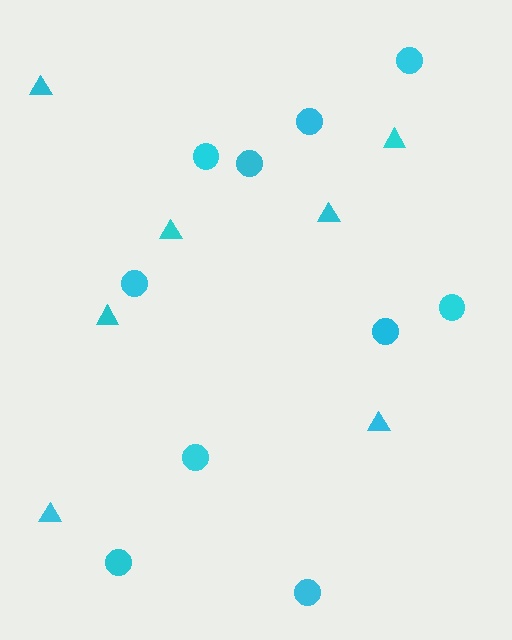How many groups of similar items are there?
There are 2 groups: one group of triangles (7) and one group of circles (10).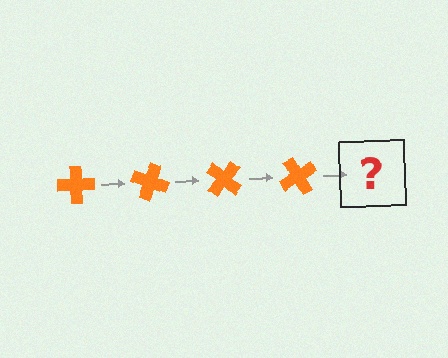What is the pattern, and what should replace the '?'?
The pattern is that the cross rotates 20 degrees each step. The '?' should be an orange cross rotated 80 degrees.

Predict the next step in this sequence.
The next step is an orange cross rotated 80 degrees.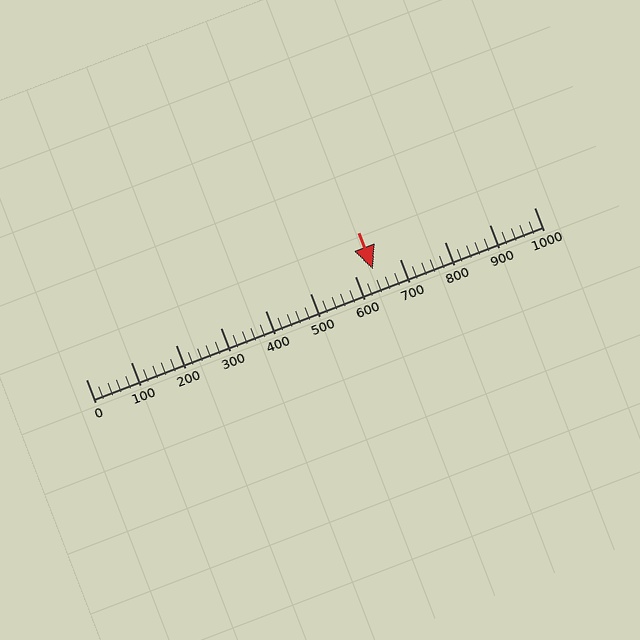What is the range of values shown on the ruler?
The ruler shows values from 0 to 1000.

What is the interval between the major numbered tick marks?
The major tick marks are spaced 100 units apart.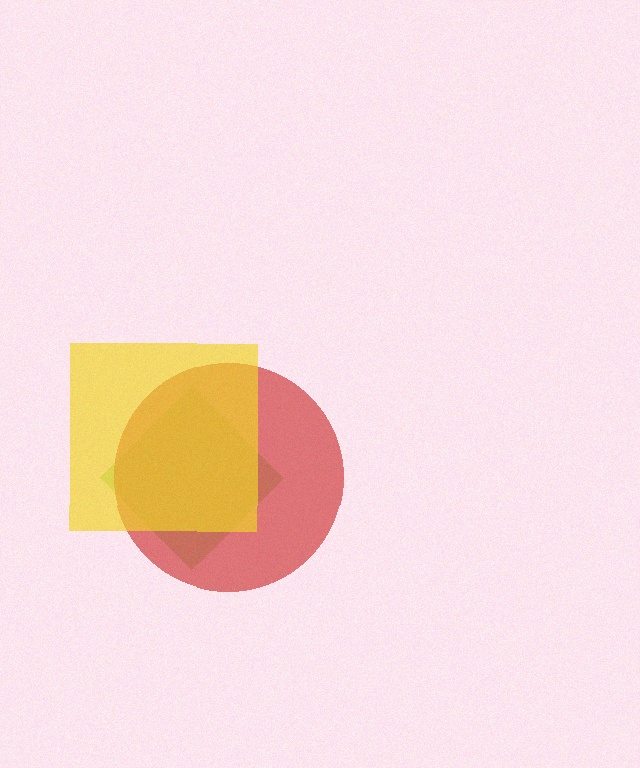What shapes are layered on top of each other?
The layered shapes are: a lime diamond, a red circle, a yellow square.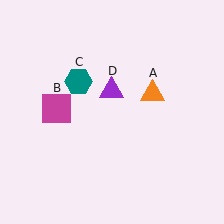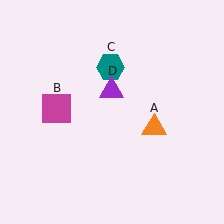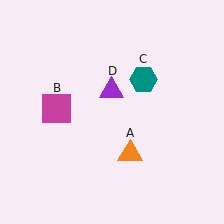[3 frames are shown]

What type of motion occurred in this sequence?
The orange triangle (object A), teal hexagon (object C) rotated clockwise around the center of the scene.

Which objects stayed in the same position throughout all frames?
Magenta square (object B) and purple triangle (object D) remained stationary.